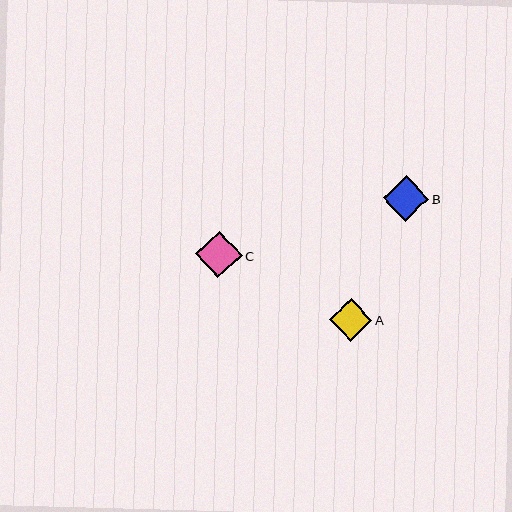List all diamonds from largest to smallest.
From largest to smallest: C, B, A.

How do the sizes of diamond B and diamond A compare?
Diamond B and diamond A are approximately the same size.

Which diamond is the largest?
Diamond C is the largest with a size of approximately 46 pixels.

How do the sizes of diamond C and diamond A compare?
Diamond C and diamond A are approximately the same size.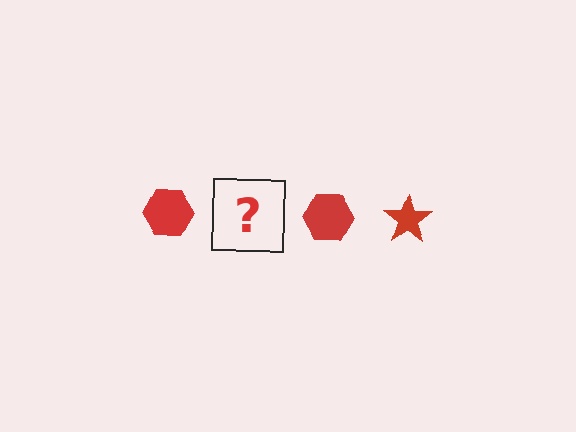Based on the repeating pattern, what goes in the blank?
The blank should be a red star.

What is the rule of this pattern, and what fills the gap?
The rule is that the pattern cycles through hexagon, star shapes in red. The gap should be filled with a red star.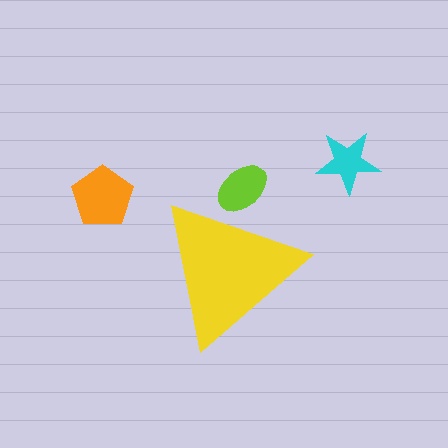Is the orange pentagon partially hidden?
No, the orange pentagon is fully visible.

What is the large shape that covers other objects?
A yellow triangle.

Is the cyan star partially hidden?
No, the cyan star is fully visible.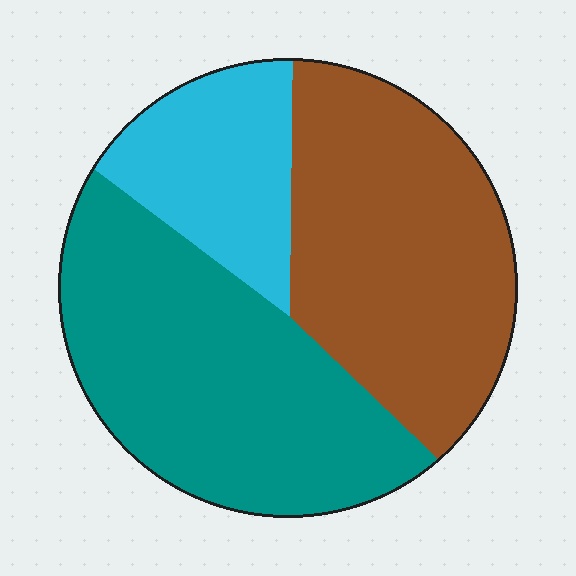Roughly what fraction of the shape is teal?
Teal covers 42% of the shape.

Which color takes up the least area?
Cyan, at roughly 20%.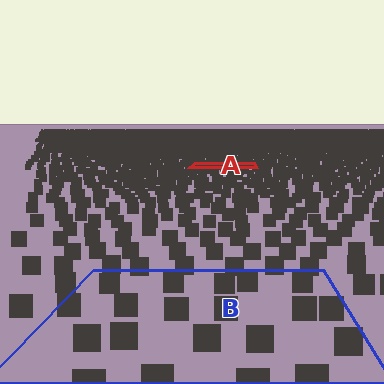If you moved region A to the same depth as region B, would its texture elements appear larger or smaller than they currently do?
They would appear larger. At a closer depth, the same texture elements are projected at a bigger on-screen size.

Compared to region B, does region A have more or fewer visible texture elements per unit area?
Region A has more texture elements per unit area — they are packed more densely because it is farther away.